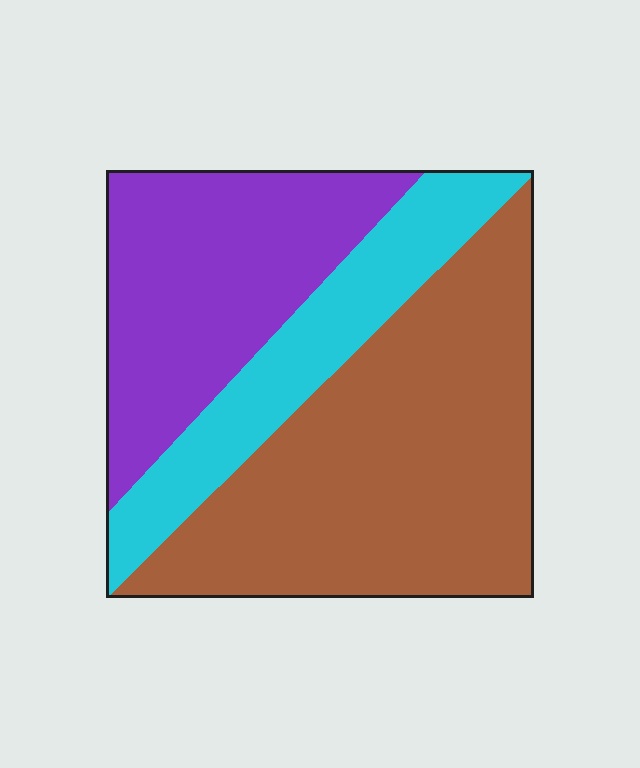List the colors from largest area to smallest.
From largest to smallest: brown, purple, cyan.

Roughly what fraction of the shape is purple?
Purple takes up between a quarter and a half of the shape.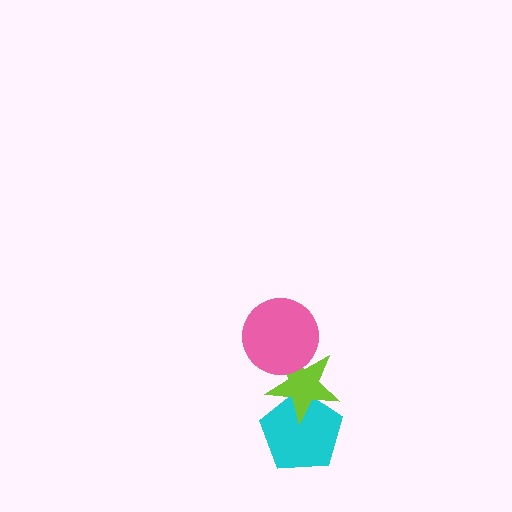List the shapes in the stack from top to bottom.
From top to bottom: the pink circle, the lime star, the cyan pentagon.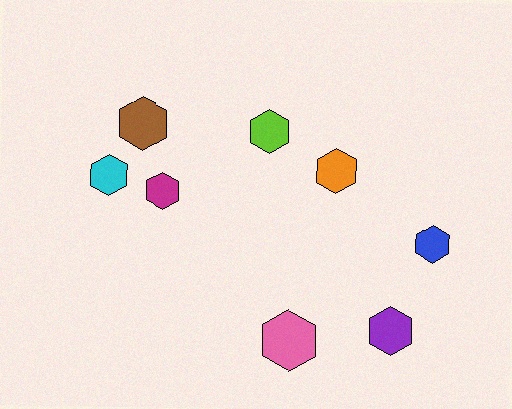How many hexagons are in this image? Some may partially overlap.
There are 8 hexagons.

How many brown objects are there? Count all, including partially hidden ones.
There is 1 brown object.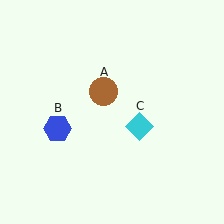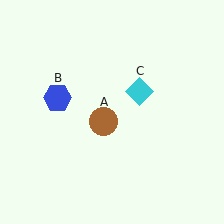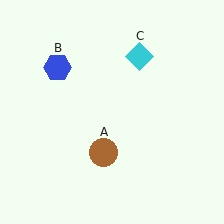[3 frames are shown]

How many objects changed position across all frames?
3 objects changed position: brown circle (object A), blue hexagon (object B), cyan diamond (object C).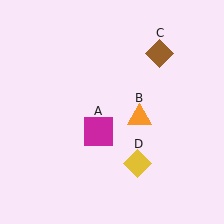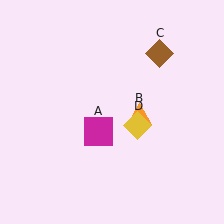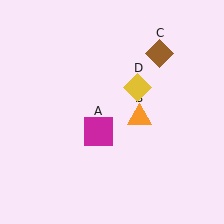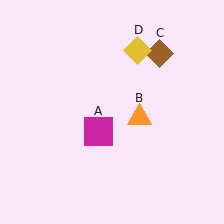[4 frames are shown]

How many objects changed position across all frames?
1 object changed position: yellow diamond (object D).